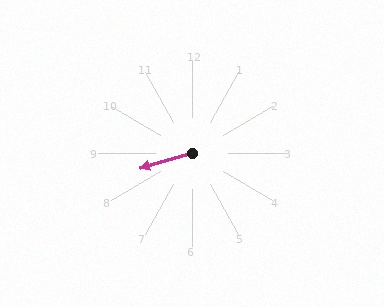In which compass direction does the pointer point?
West.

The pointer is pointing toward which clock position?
Roughly 8 o'clock.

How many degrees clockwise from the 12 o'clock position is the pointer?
Approximately 255 degrees.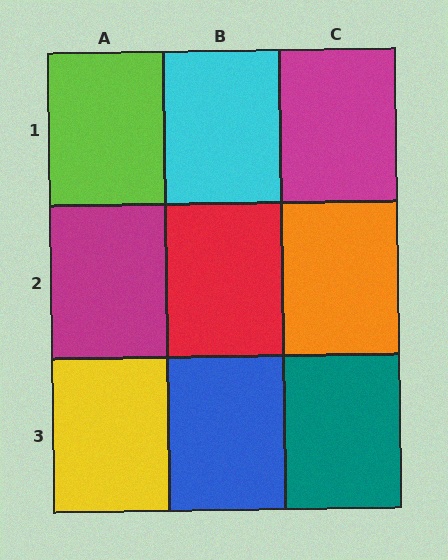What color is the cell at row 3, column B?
Blue.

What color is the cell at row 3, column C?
Teal.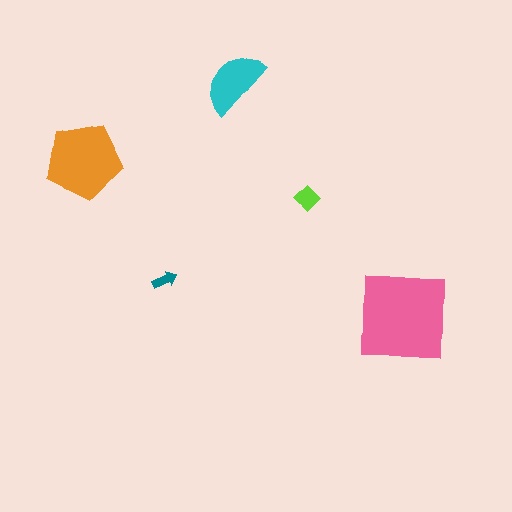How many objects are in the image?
There are 5 objects in the image.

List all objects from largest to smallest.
The pink square, the orange pentagon, the cyan semicircle, the lime diamond, the teal arrow.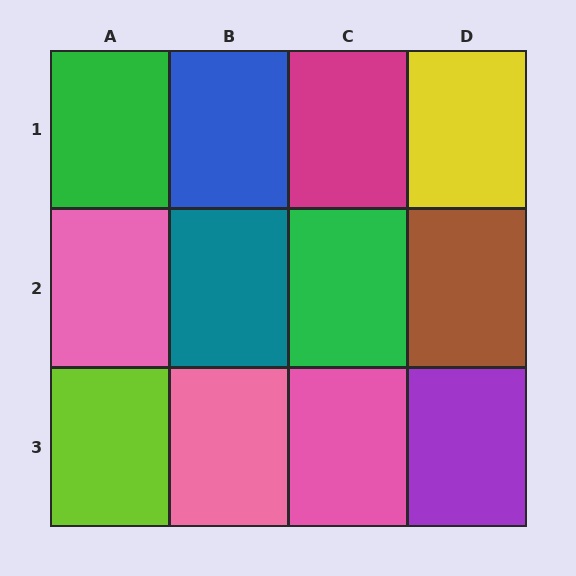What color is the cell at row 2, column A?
Pink.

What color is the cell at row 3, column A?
Lime.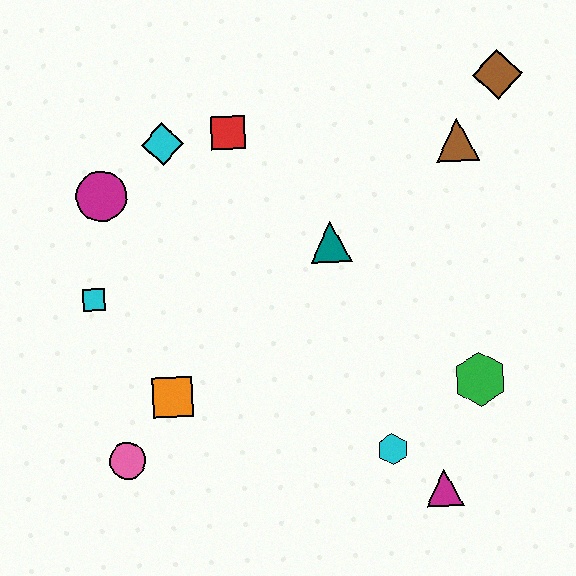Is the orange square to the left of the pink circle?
No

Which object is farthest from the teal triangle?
The pink circle is farthest from the teal triangle.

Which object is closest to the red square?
The cyan diamond is closest to the red square.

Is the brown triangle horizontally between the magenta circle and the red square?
No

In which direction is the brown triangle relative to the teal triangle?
The brown triangle is to the right of the teal triangle.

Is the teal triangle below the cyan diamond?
Yes